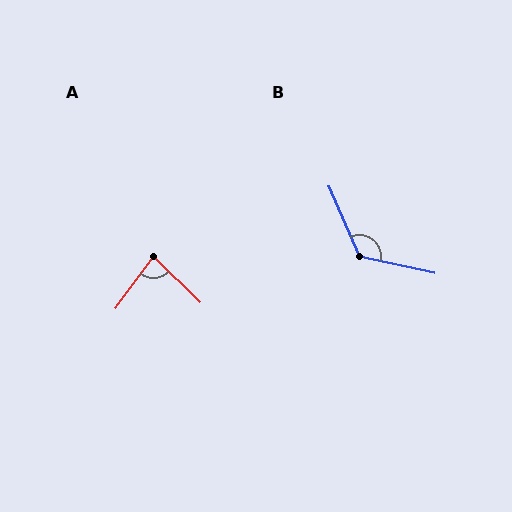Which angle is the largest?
B, at approximately 126 degrees.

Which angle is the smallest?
A, at approximately 82 degrees.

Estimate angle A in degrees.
Approximately 82 degrees.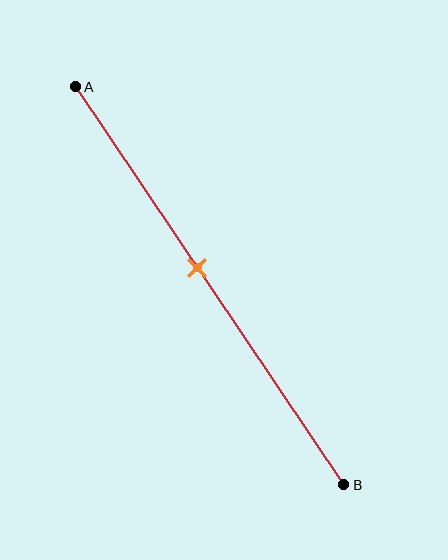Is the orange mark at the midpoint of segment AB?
No, the mark is at about 45% from A, not at the 50% midpoint.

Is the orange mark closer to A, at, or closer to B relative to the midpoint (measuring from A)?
The orange mark is closer to point A than the midpoint of segment AB.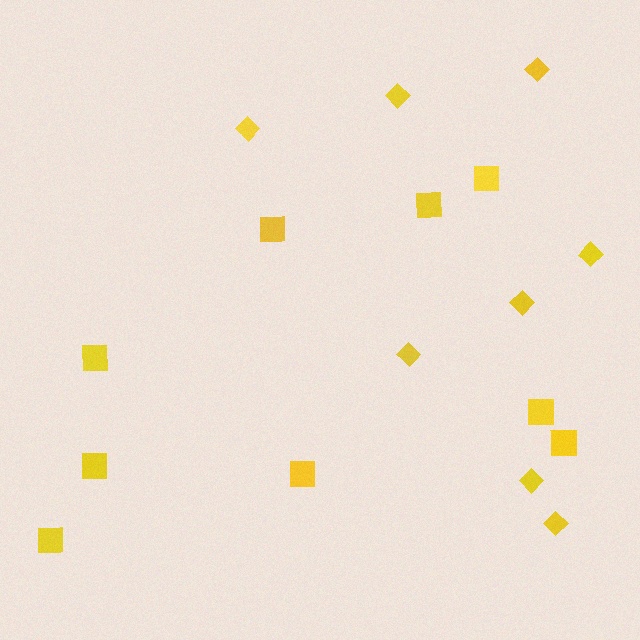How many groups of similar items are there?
There are 2 groups: one group of diamonds (8) and one group of squares (9).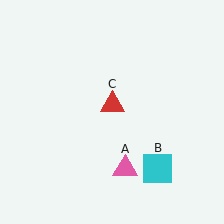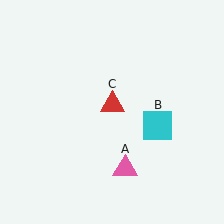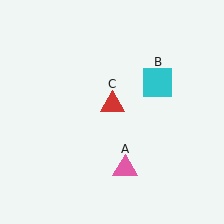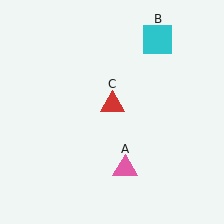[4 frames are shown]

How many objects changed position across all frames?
1 object changed position: cyan square (object B).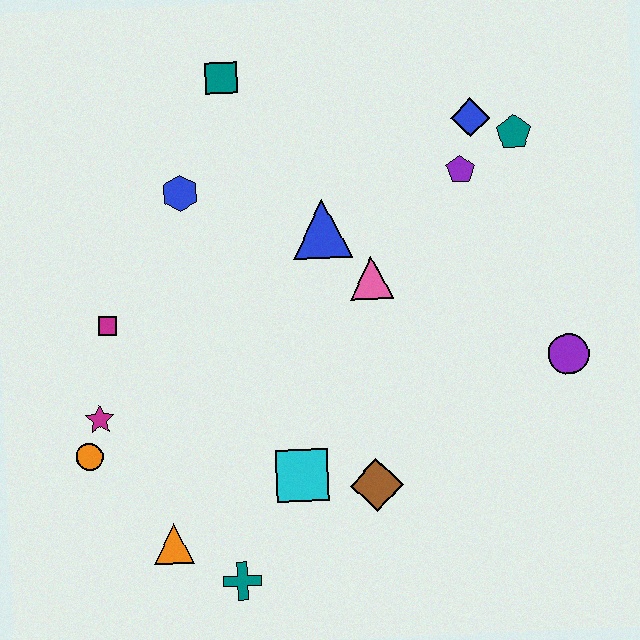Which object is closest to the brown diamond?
The cyan square is closest to the brown diamond.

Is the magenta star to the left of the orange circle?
No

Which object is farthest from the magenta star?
The teal pentagon is farthest from the magenta star.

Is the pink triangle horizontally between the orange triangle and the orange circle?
No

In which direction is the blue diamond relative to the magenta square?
The blue diamond is to the right of the magenta square.